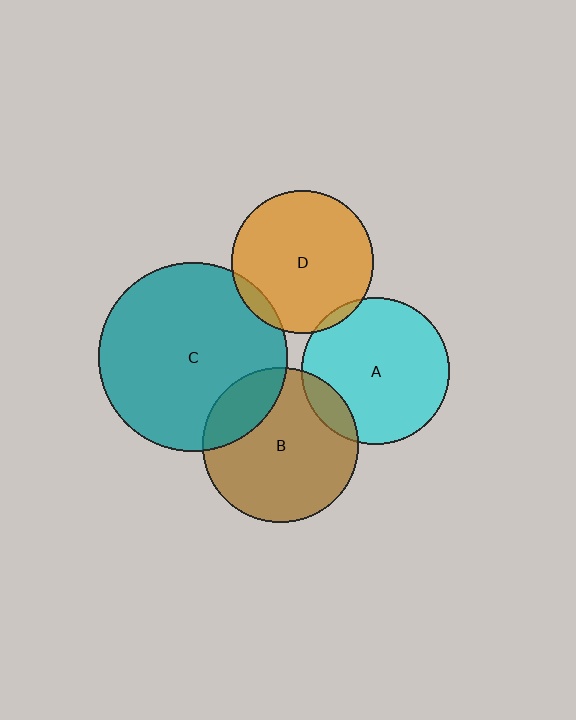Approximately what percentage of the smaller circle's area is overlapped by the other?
Approximately 20%.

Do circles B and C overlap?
Yes.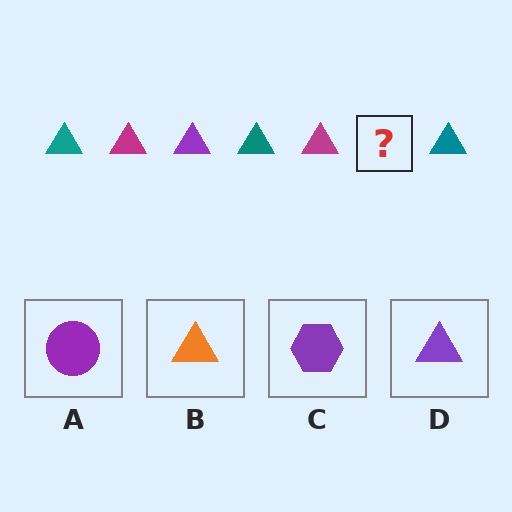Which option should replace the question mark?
Option D.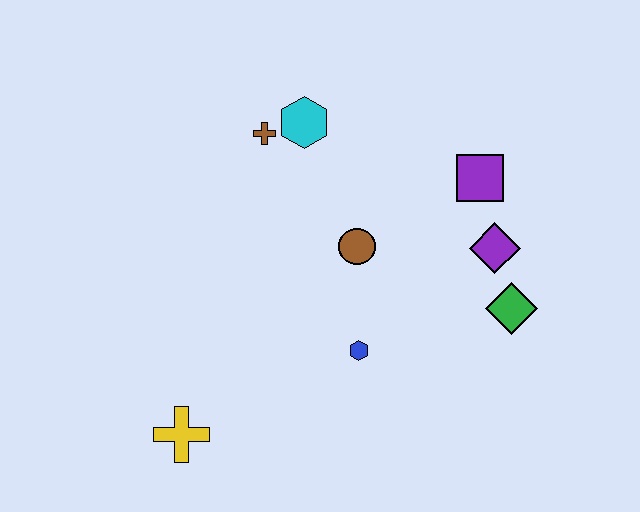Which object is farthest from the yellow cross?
The purple square is farthest from the yellow cross.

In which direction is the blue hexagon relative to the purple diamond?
The blue hexagon is to the left of the purple diamond.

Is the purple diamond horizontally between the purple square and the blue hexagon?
No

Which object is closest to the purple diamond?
The green diamond is closest to the purple diamond.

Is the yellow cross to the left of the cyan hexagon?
Yes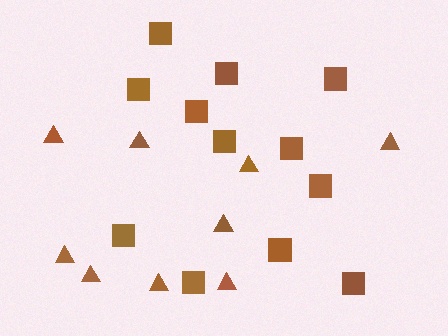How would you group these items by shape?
There are 2 groups: one group of triangles (9) and one group of squares (12).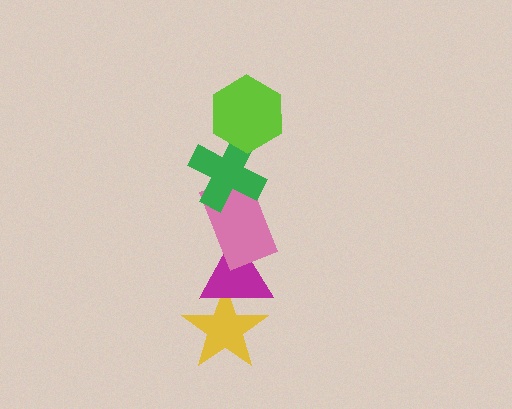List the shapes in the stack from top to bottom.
From top to bottom: the lime hexagon, the green cross, the pink rectangle, the magenta triangle, the yellow star.